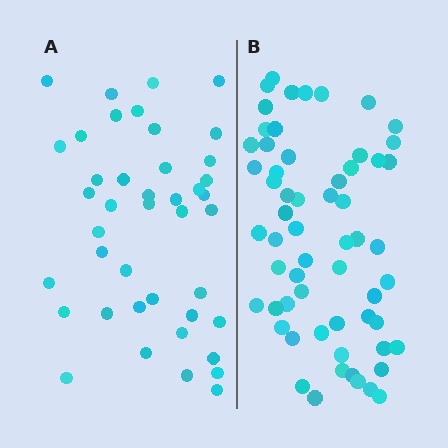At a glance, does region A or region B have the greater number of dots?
Region B (the right region) has more dots.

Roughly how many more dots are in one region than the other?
Region B has approximately 20 more dots than region A.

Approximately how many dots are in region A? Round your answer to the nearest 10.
About 40 dots. (The exact count is 42, which rounds to 40.)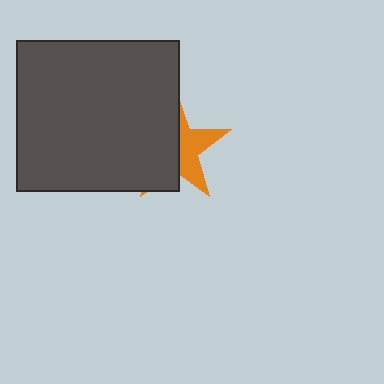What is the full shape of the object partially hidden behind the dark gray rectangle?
The partially hidden object is an orange star.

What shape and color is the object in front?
The object in front is a dark gray rectangle.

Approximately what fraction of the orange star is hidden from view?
Roughly 58% of the orange star is hidden behind the dark gray rectangle.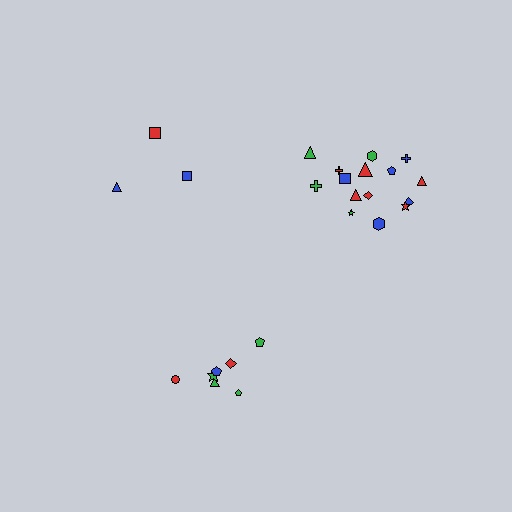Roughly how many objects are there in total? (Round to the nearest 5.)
Roughly 25 objects in total.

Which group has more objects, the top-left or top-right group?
The top-right group.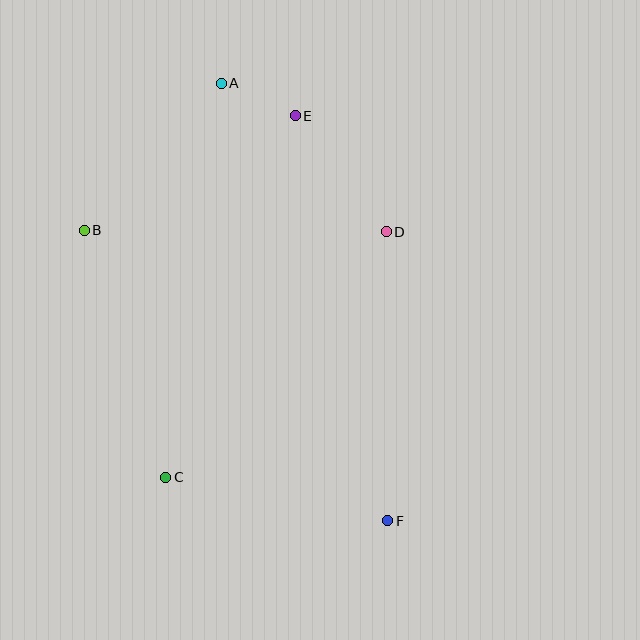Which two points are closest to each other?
Points A and E are closest to each other.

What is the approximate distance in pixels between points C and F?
The distance between C and F is approximately 226 pixels.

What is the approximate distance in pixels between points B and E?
The distance between B and E is approximately 240 pixels.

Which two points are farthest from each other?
Points A and F are farthest from each other.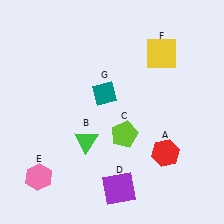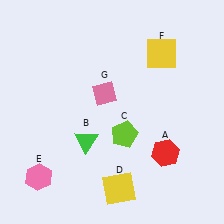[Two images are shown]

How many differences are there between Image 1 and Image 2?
There are 2 differences between the two images.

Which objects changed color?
D changed from purple to yellow. G changed from teal to pink.